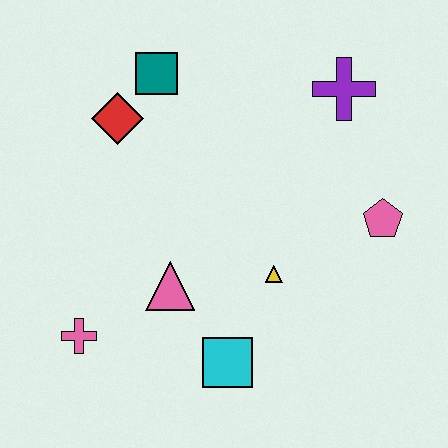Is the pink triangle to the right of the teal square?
Yes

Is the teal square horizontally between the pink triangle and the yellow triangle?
No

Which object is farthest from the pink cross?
The purple cross is farthest from the pink cross.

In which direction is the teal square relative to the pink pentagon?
The teal square is to the left of the pink pentagon.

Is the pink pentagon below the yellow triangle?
No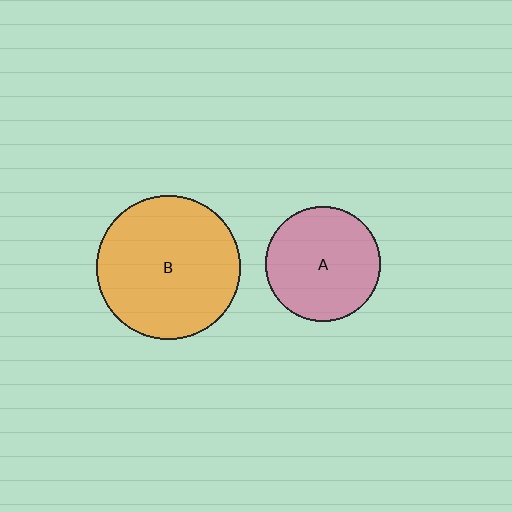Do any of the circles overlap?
No, none of the circles overlap.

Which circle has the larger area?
Circle B (orange).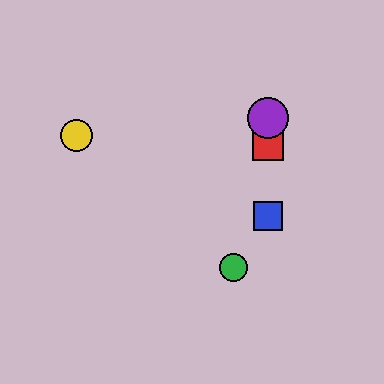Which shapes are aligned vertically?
The red square, the blue square, the purple circle are aligned vertically.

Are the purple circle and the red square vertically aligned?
Yes, both are at x≈268.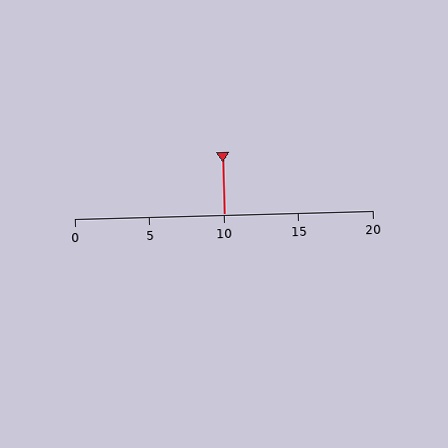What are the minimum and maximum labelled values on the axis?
The axis runs from 0 to 20.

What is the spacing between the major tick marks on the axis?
The major ticks are spaced 5 apart.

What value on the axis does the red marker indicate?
The marker indicates approximately 10.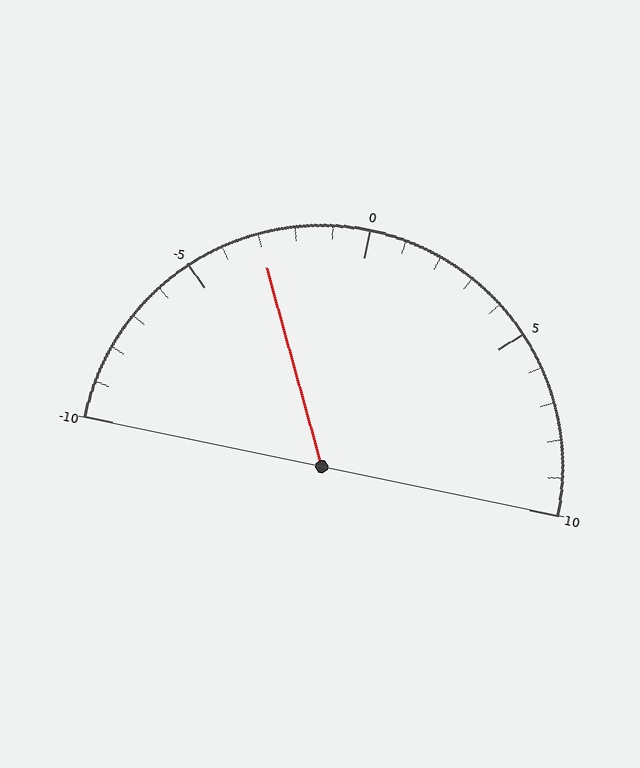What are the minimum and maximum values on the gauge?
The gauge ranges from -10 to 10.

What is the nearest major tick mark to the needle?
The nearest major tick mark is -5.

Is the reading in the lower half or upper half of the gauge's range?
The reading is in the lower half of the range (-10 to 10).